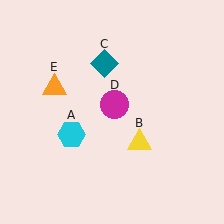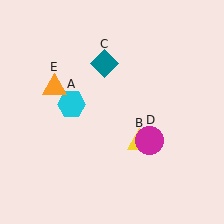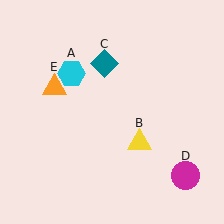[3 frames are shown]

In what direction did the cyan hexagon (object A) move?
The cyan hexagon (object A) moved up.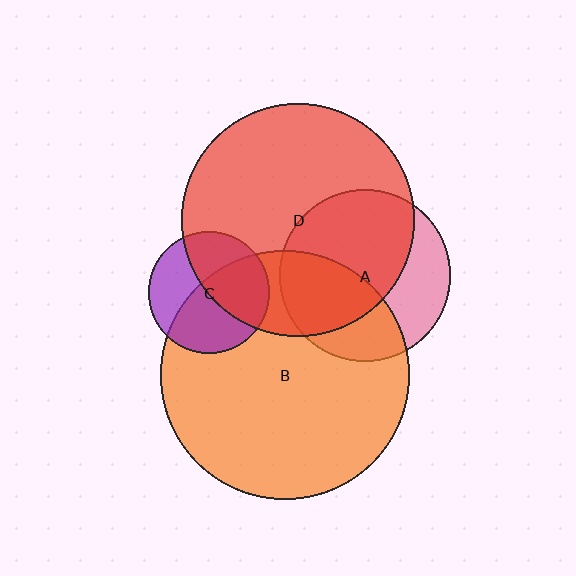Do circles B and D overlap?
Yes.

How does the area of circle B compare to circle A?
Approximately 2.1 times.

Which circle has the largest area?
Circle B (orange).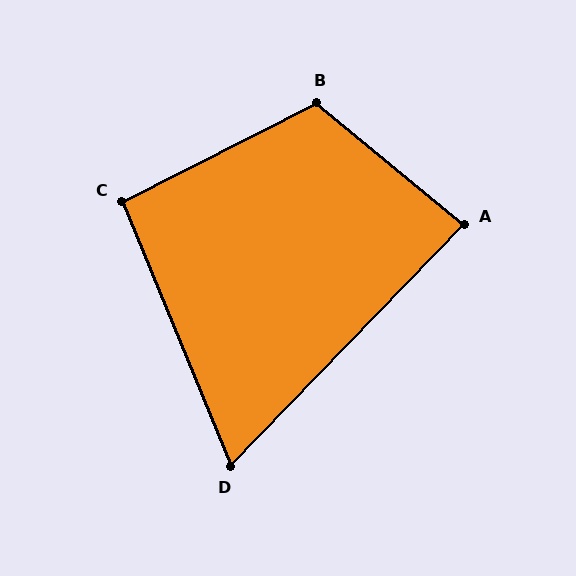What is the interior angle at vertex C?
Approximately 94 degrees (approximately right).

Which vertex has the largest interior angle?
B, at approximately 114 degrees.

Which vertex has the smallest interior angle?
D, at approximately 66 degrees.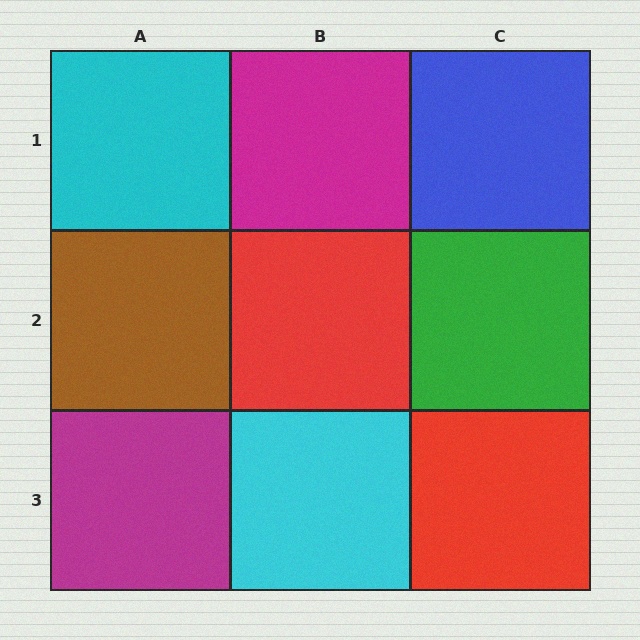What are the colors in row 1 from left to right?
Cyan, magenta, blue.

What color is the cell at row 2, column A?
Brown.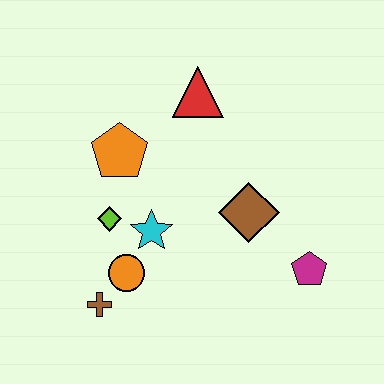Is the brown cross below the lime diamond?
Yes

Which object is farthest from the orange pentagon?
The magenta pentagon is farthest from the orange pentagon.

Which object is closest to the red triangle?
The orange pentagon is closest to the red triangle.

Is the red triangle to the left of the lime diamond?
No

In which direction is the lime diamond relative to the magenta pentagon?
The lime diamond is to the left of the magenta pentagon.